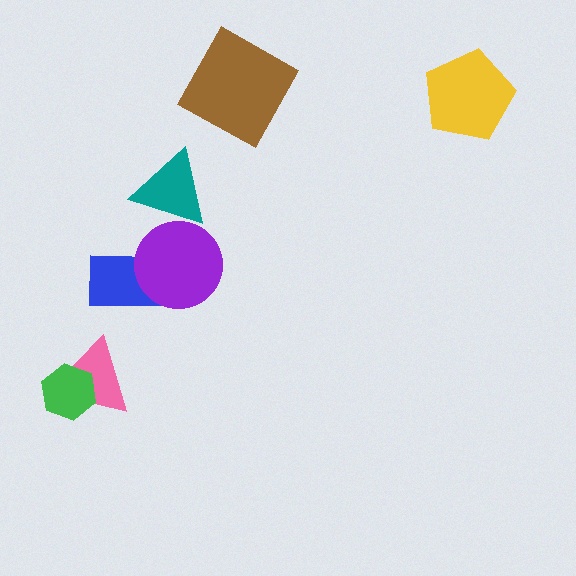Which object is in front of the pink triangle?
The green hexagon is in front of the pink triangle.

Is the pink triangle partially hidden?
Yes, it is partially covered by another shape.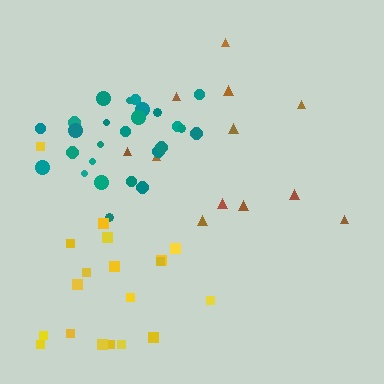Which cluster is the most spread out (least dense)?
Brown.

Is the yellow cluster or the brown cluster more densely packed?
Yellow.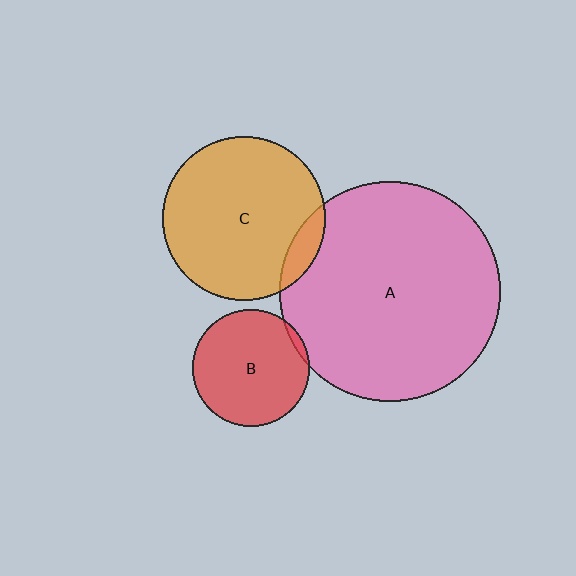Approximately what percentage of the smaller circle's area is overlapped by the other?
Approximately 10%.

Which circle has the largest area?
Circle A (pink).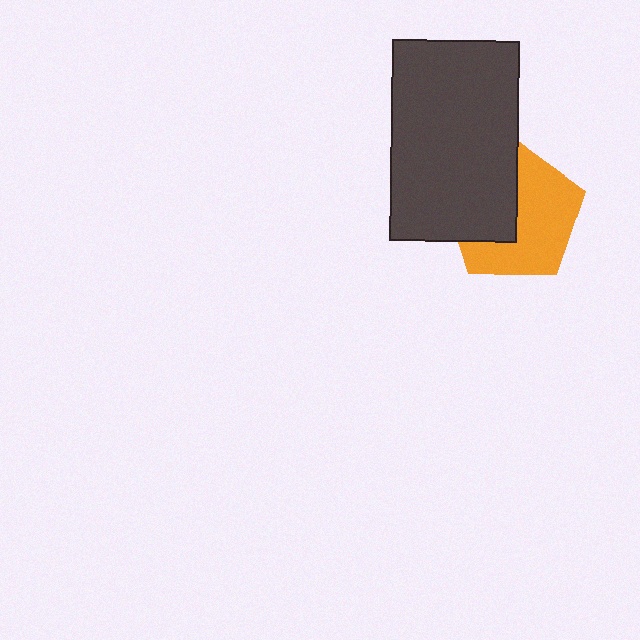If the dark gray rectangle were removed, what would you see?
You would see the complete orange pentagon.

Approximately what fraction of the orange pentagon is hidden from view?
Roughly 41% of the orange pentagon is hidden behind the dark gray rectangle.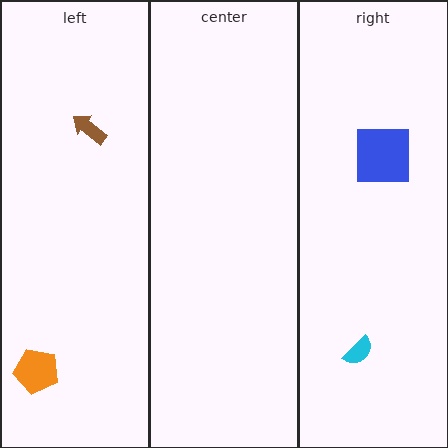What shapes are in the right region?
The blue square, the cyan semicircle.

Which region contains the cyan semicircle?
The right region.